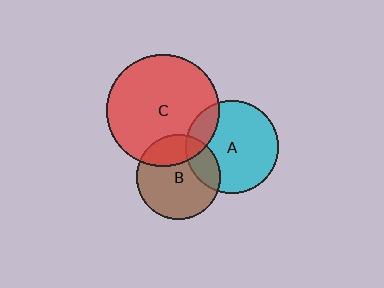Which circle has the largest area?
Circle C (red).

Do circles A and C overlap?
Yes.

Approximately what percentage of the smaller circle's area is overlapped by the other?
Approximately 15%.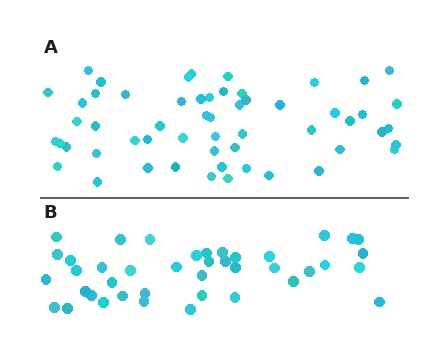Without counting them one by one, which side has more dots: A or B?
Region A (the top region) has more dots.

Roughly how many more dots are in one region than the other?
Region A has approximately 15 more dots than region B.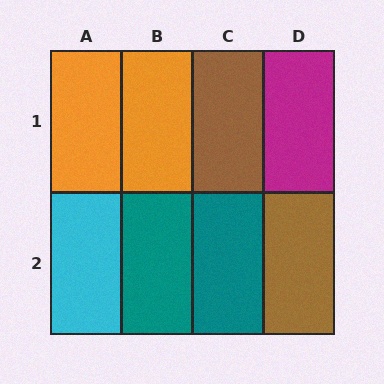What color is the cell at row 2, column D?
Brown.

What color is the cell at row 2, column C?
Teal.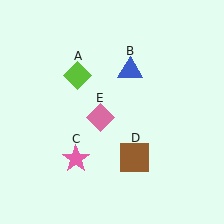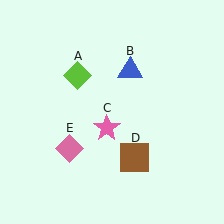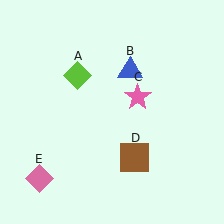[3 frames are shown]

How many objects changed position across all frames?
2 objects changed position: pink star (object C), pink diamond (object E).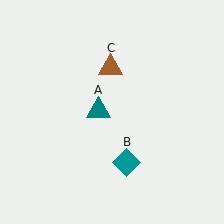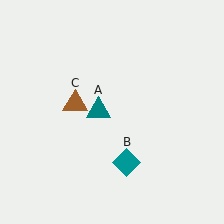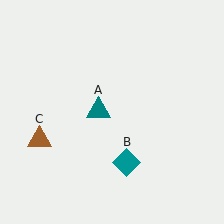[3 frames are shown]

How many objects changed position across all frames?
1 object changed position: brown triangle (object C).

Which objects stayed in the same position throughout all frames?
Teal triangle (object A) and teal diamond (object B) remained stationary.